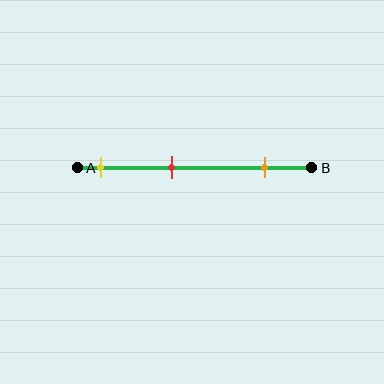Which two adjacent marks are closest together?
The yellow and red marks are the closest adjacent pair.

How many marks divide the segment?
There are 3 marks dividing the segment.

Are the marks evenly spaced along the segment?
Yes, the marks are approximately evenly spaced.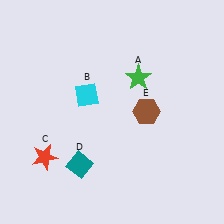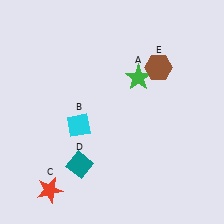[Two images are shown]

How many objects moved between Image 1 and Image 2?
3 objects moved between the two images.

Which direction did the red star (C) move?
The red star (C) moved down.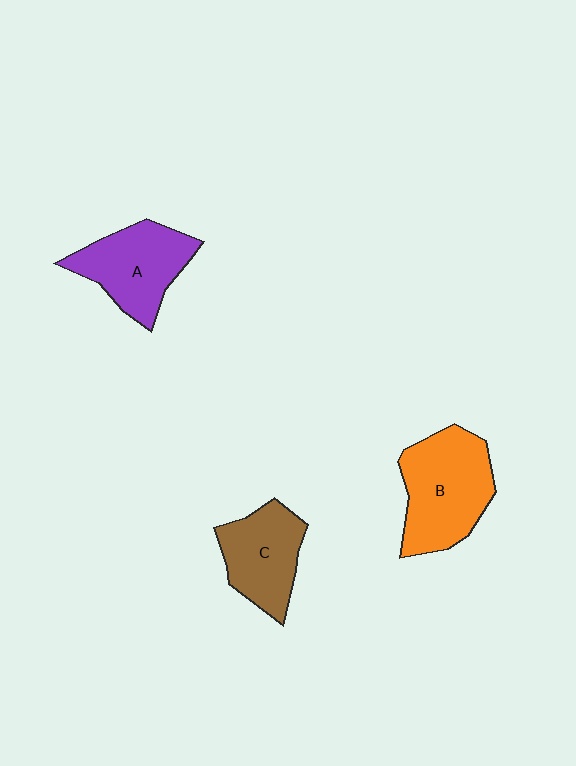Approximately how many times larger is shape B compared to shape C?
Approximately 1.3 times.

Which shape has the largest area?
Shape B (orange).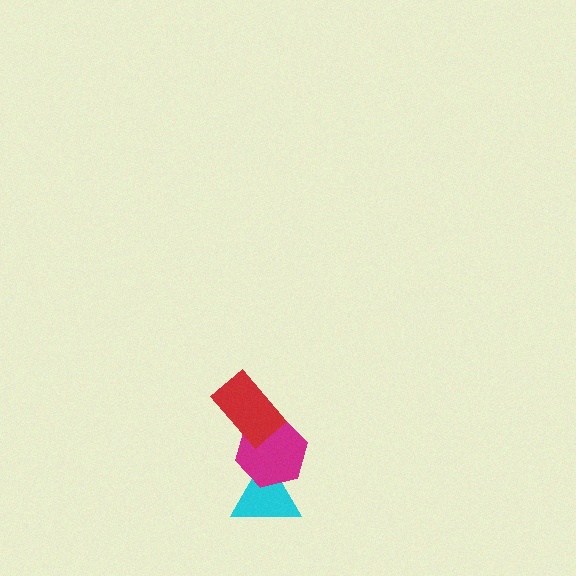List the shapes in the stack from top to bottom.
From top to bottom: the red rectangle, the magenta hexagon, the cyan triangle.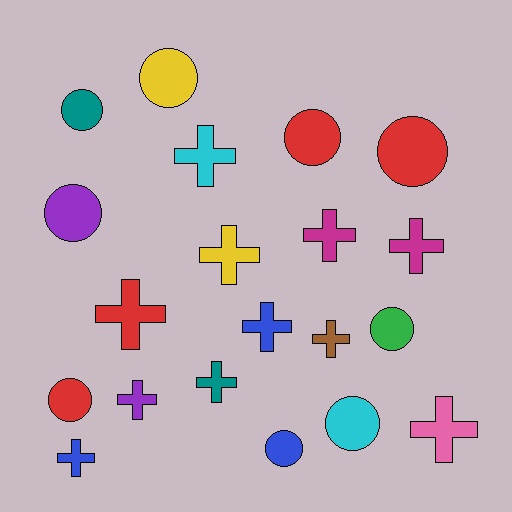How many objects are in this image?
There are 20 objects.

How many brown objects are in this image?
There is 1 brown object.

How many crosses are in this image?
There are 11 crosses.